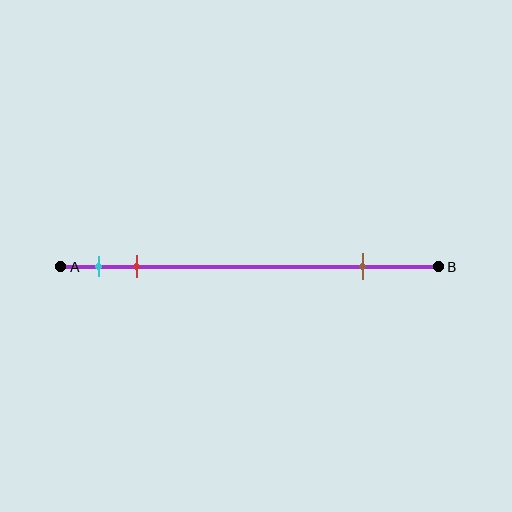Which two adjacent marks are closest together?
The cyan and red marks are the closest adjacent pair.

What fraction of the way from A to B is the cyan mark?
The cyan mark is approximately 10% (0.1) of the way from A to B.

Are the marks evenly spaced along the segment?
No, the marks are not evenly spaced.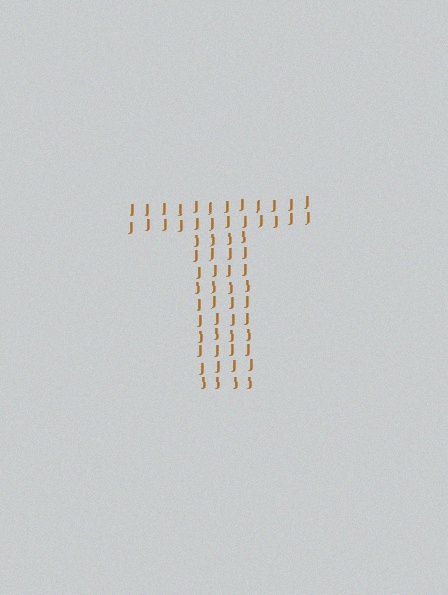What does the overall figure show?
The overall figure shows the letter T.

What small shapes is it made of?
It is made of small letter J's.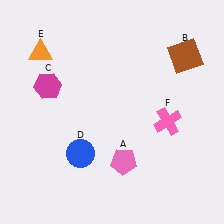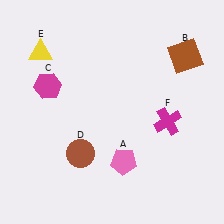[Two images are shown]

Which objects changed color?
D changed from blue to brown. E changed from orange to yellow. F changed from pink to magenta.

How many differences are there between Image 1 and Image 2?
There are 3 differences between the two images.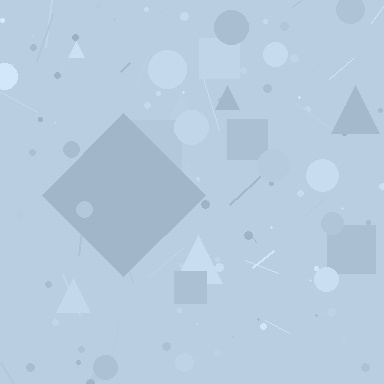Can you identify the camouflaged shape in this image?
The camouflaged shape is a diamond.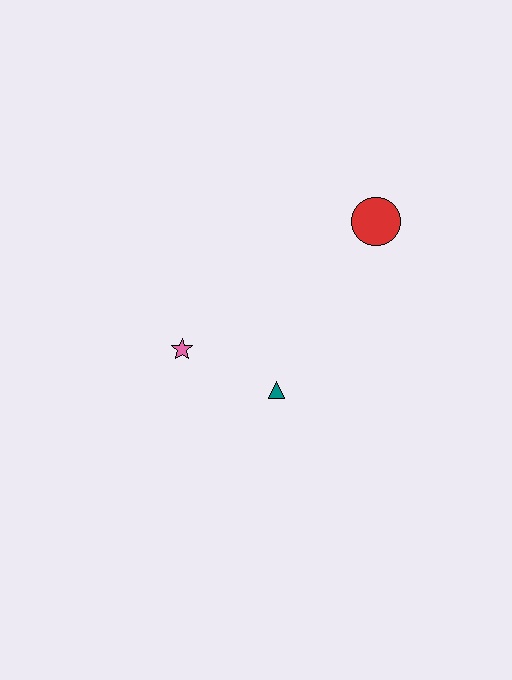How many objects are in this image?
There are 3 objects.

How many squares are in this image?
There are no squares.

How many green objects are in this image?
There are no green objects.